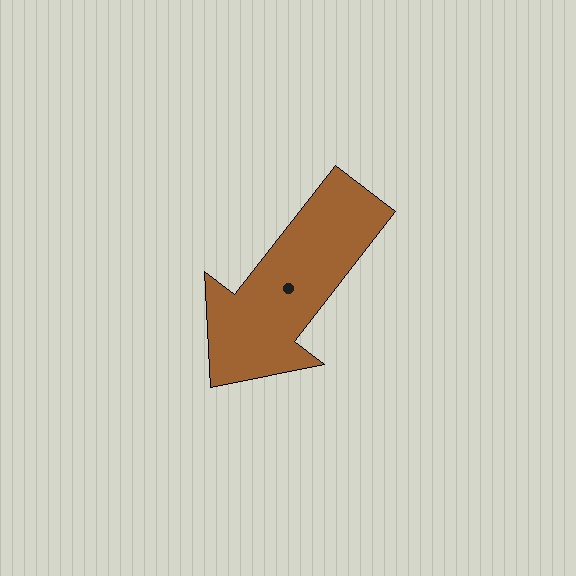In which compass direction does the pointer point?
Southwest.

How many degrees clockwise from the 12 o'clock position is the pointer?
Approximately 218 degrees.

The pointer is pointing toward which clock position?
Roughly 7 o'clock.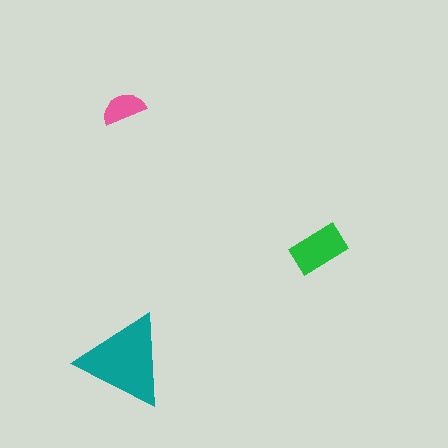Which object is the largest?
The teal triangle.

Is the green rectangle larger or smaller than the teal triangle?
Smaller.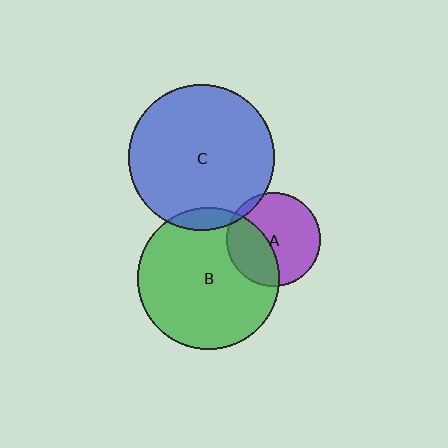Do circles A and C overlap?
Yes.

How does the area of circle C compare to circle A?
Approximately 2.4 times.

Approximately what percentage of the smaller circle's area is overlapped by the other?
Approximately 5%.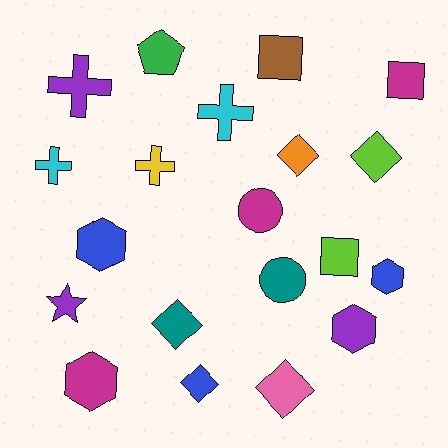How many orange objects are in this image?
There is 1 orange object.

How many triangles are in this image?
There are no triangles.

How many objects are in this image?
There are 20 objects.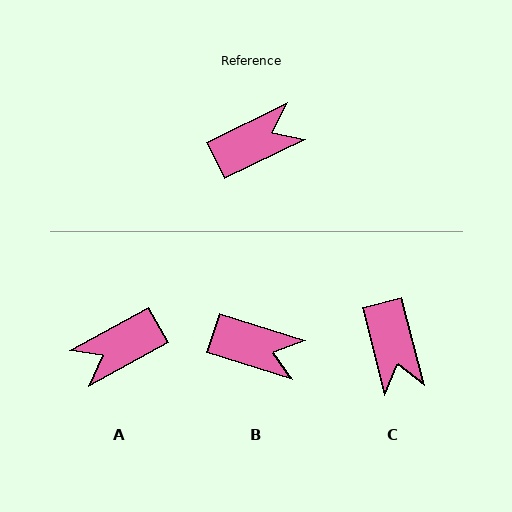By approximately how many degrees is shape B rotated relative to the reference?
Approximately 44 degrees clockwise.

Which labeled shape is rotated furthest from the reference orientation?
A, about 177 degrees away.